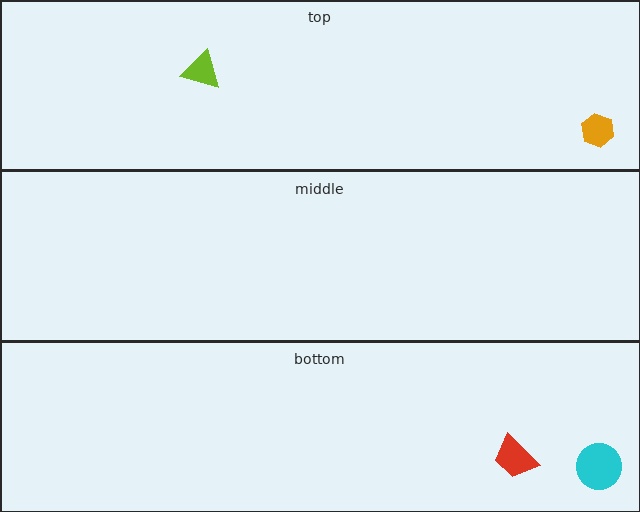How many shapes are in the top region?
2.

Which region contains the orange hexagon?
The top region.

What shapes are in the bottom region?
The cyan circle, the red trapezoid.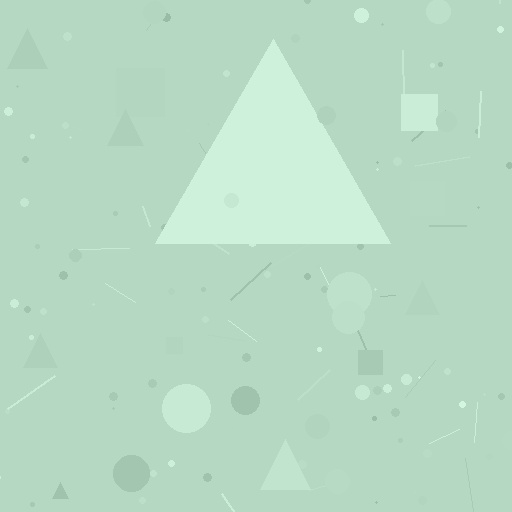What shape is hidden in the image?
A triangle is hidden in the image.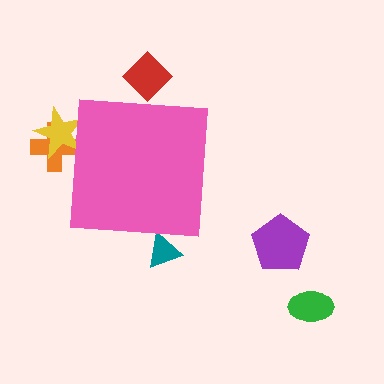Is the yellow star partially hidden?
Yes, the yellow star is partially hidden behind the pink square.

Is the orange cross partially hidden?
Yes, the orange cross is partially hidden behind the pink square.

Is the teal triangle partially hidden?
Yes, the teal triangle is partially hidden behind the pink square.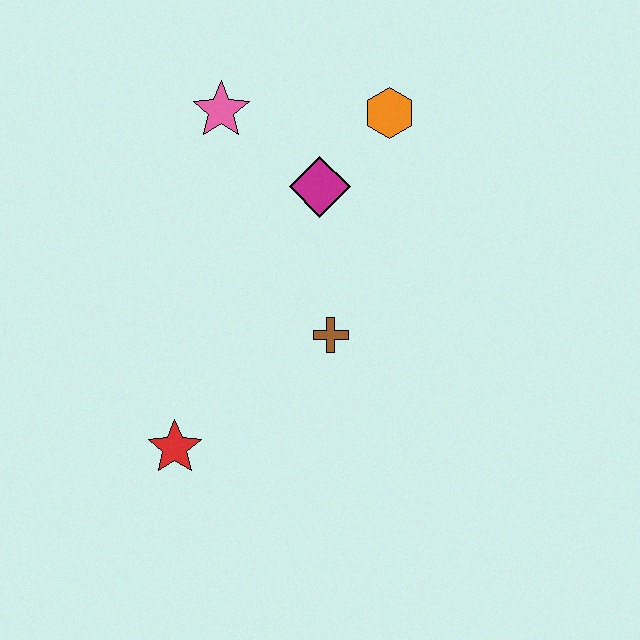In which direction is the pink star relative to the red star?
The pink star is above the red star.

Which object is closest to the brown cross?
The magenta diamond is closest to the brown cross.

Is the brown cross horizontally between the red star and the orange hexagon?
Yes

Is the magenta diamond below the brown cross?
No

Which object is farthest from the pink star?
The red star is farthest from the pink star.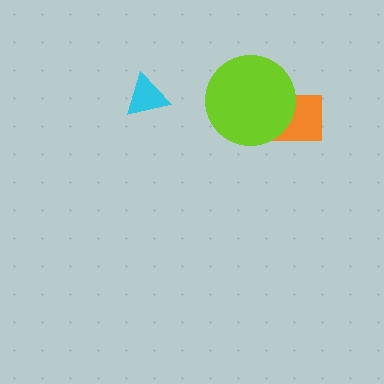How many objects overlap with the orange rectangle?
1 object overlaps with the orange rectangle.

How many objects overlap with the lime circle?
1 object overlaps with the lime circle.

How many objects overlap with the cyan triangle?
0 objects overlap with the cyan triangle.